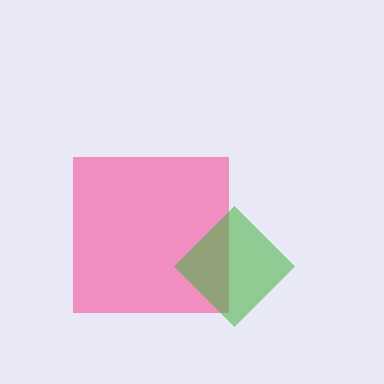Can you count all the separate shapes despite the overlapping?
Yes, there are 2 separate shapes.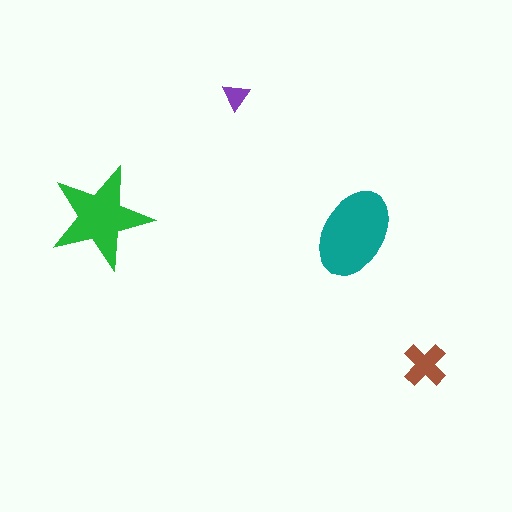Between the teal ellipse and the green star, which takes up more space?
The teal ellipse.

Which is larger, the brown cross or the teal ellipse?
The teal ellipse.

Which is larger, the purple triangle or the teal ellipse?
The teal ellipse.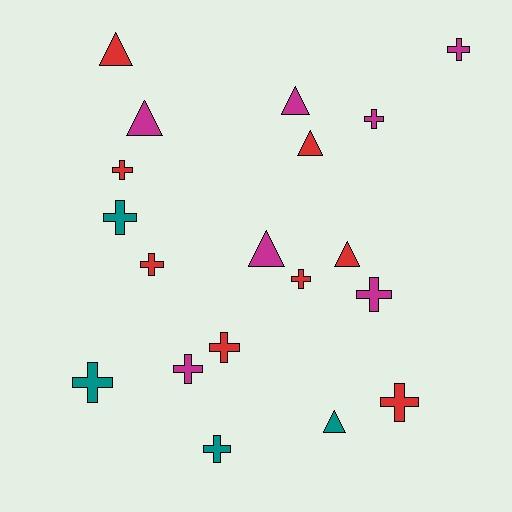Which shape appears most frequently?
Cross, with 12 objects.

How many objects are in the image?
There are 19 objects.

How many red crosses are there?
There are 5 red crosses.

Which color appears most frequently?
Red, with 8 objects.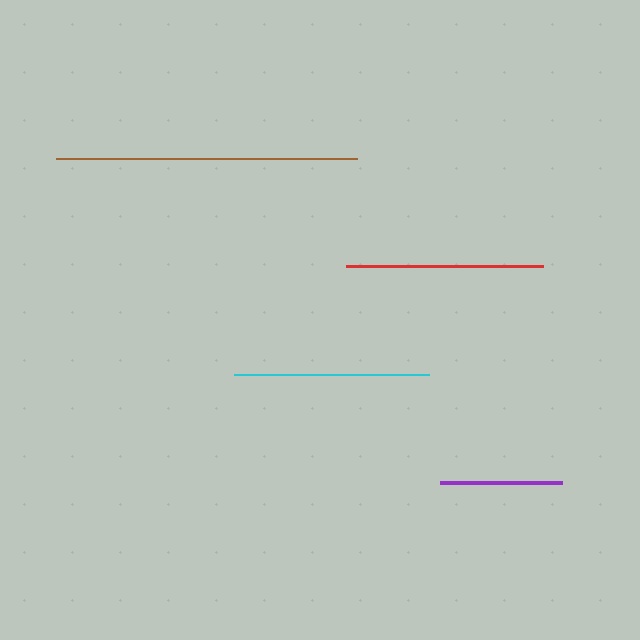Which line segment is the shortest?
The purple line is the shortest at approximately 123 pixels.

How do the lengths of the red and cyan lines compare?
The red and cyan lines are approximately the same length.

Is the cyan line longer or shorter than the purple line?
The cyan line is longer than the purple line.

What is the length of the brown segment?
The brown segment is approximately 301 pixels long.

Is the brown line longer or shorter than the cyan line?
The brown line is longer than the cyan line.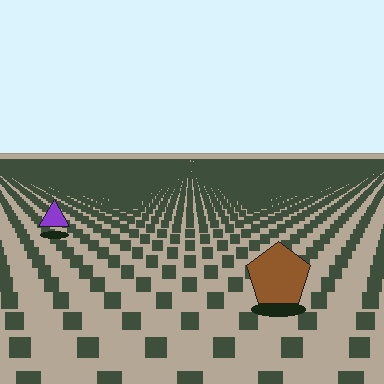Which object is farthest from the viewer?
The purple triangle is farthest from the viewer. It appears smaller and the ground texture around it is denser.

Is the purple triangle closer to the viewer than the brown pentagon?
No. The brown pentagon is closer — you can tell from the texture gradient: the ground texture is coarser near it.